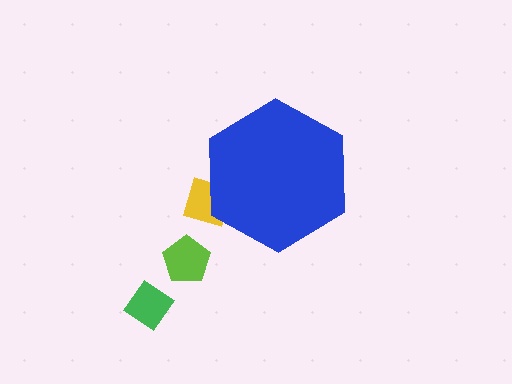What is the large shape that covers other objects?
A blue hexagon.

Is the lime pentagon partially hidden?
No, the lime pentagon is fully visible.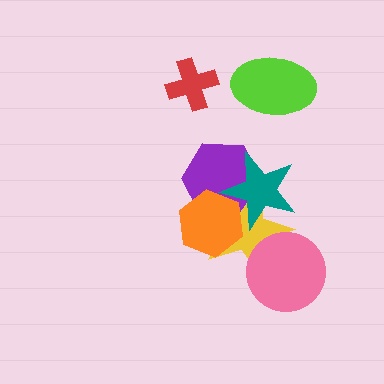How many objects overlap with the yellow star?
4 objects overlap with the yellow star.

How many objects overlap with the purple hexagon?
3 objects overlap with the purple hexagon.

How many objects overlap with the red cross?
0 objects overlap with the red cross.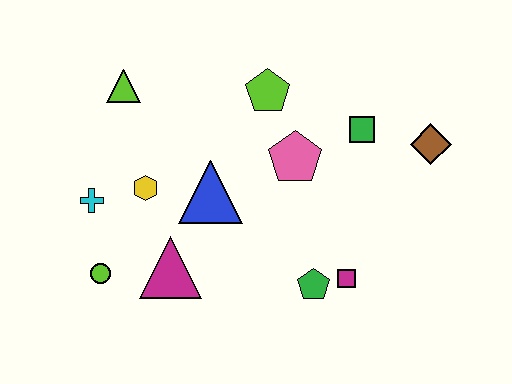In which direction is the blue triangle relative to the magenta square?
The blue triangle is to the left of the magenta square.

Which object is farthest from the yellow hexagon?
The brown diamond is farthest from the yellow hexagon.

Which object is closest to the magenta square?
The green pentagon is closest to the magenta square.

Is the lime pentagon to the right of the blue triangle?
Yes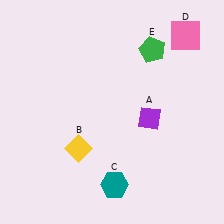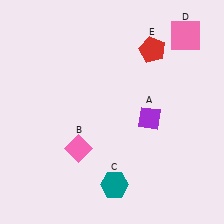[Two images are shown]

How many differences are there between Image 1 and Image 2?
There are 2 differences between the two images.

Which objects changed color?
B changed from yellow to pink. E changed from green to red.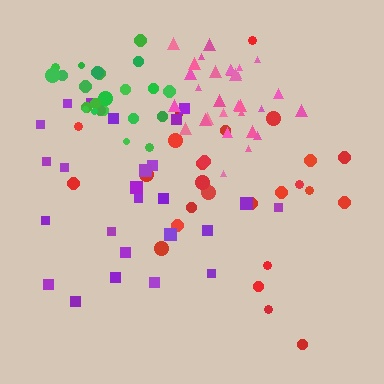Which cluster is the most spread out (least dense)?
Red.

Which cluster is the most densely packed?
Pink.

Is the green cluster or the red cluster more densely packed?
Green.